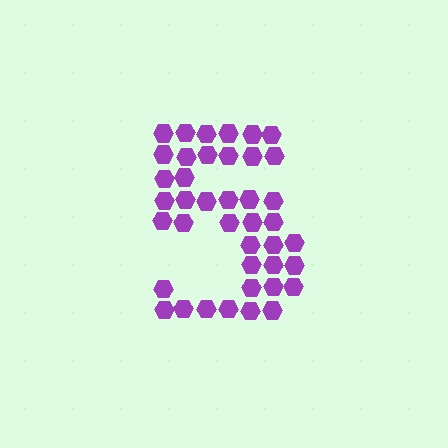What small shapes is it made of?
It is made of small hexagons.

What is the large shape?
The large shape is the digit 5.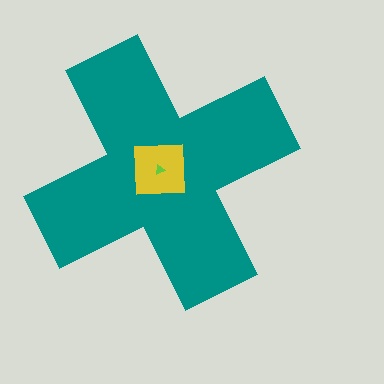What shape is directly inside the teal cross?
The yellow square.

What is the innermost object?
The lime triangle.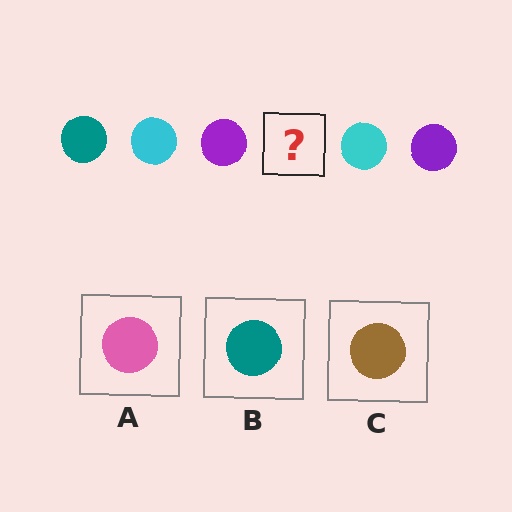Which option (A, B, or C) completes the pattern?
B.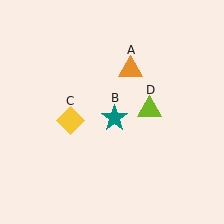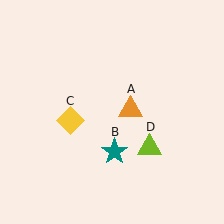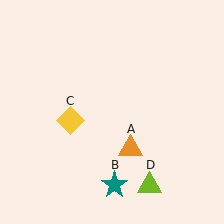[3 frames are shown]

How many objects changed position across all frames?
3 objects changed position: orange triangle (object A), teal star (object B), lime triangle (object D).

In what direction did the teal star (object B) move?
The teal star (object B) moved down.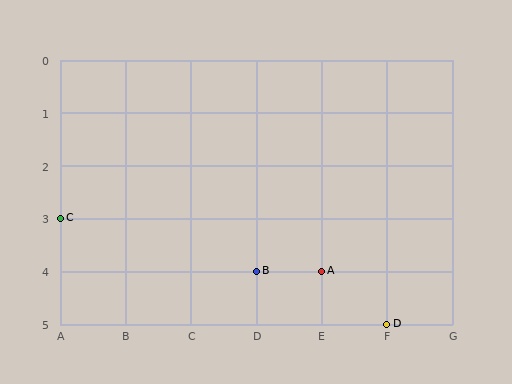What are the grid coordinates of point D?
Point D is at grid coordinates (F, 5).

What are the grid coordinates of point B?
Point B is at grid coordinates (D, 4).